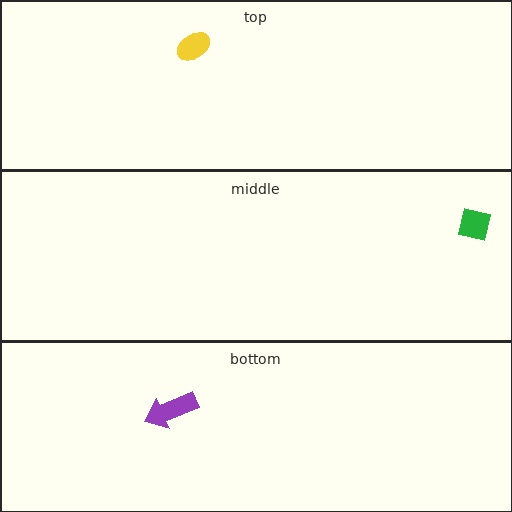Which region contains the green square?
The middle region.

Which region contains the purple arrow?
The bottom region.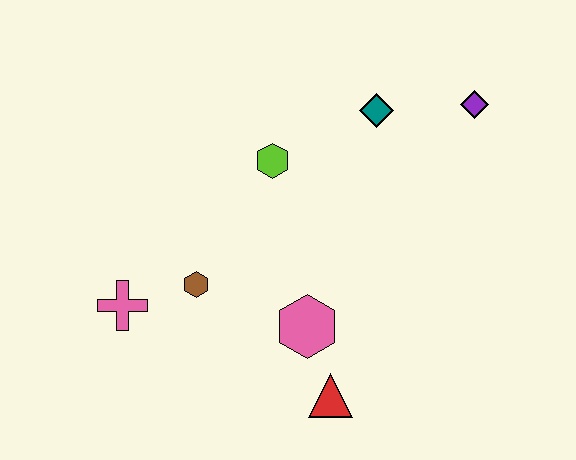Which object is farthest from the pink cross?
The purple diamond is farthest from the pink cross.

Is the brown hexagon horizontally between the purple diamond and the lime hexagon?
No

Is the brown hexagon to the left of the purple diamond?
Yes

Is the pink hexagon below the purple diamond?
Yes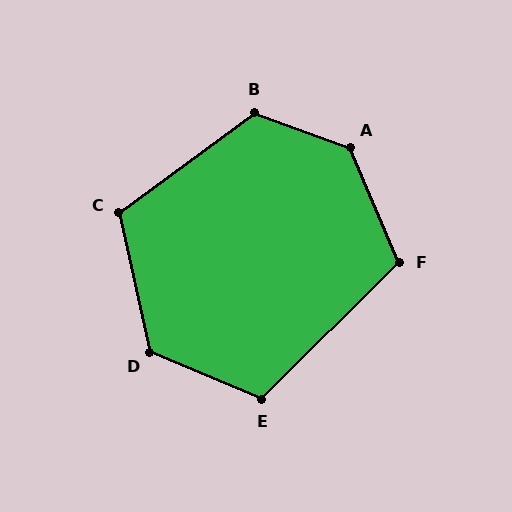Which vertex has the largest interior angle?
A, at approximately 133 degrees.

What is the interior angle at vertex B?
Approximately 123 degrees (obtuse).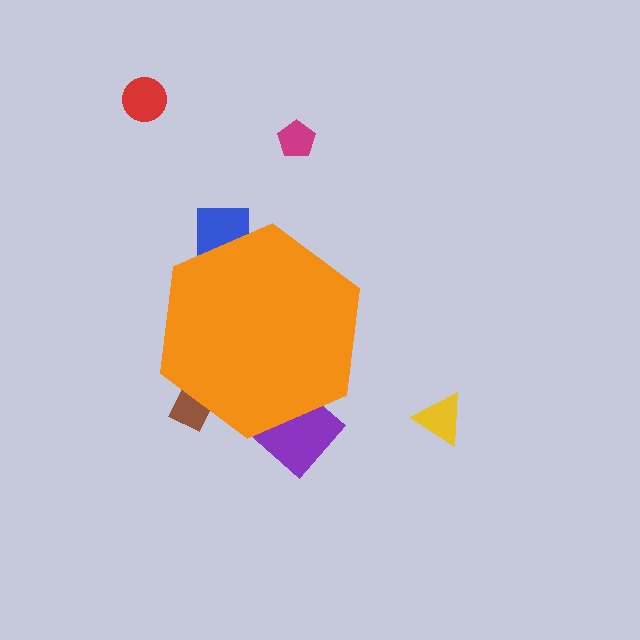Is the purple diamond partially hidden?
Yes, the purple diamond is partially hidden behind the orange hexagon.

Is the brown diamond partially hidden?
Yes, the brown diamond is partially hidden behind the orange hexagon.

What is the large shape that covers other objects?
An orange hexagon.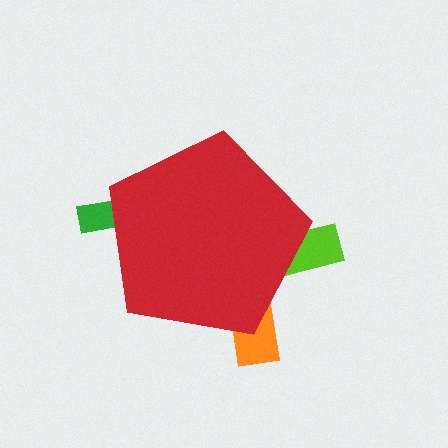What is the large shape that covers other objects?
A red pentagon.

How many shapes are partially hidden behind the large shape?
3 shapes are partially hidden.